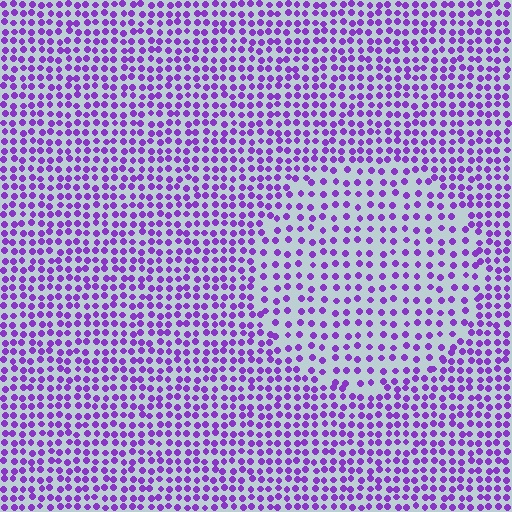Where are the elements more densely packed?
The elements are more densely packed outside the circle boundary.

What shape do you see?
I see a circle.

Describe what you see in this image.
The image contains small purple elements arranged at two different densities. A circle-shaped region is visible where the elements are less densely packed than the surrounding area.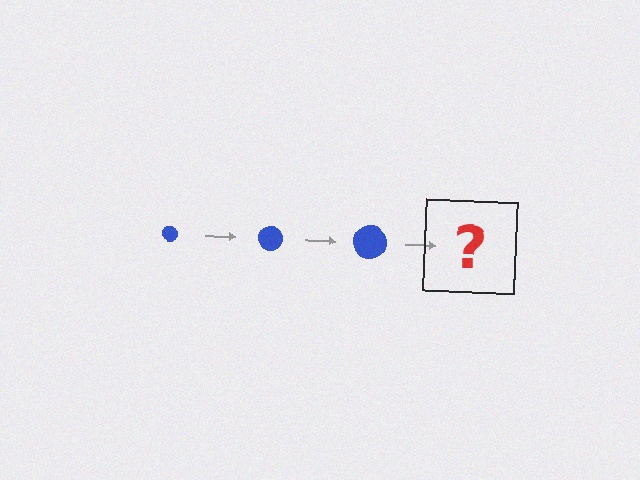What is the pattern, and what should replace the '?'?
The pattern is that the circle gets progressively larger each step. The '?' should be a blue circle, larger than the previous one.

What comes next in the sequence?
The next element should be a blue circle, larger than the previous one.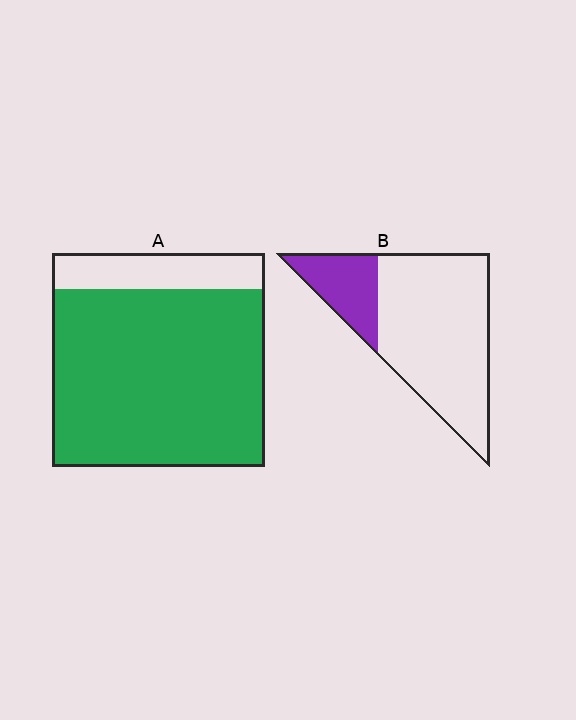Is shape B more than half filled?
No.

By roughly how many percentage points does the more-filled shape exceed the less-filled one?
By roughly 60 percentage points (A over B).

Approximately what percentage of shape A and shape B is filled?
A is approximately 85% and B is approximately 25%.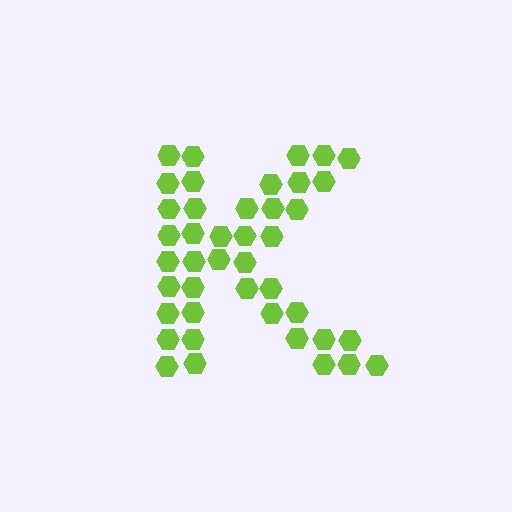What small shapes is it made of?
It is made of small hexagons.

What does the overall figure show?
The overall figure shows the letter K.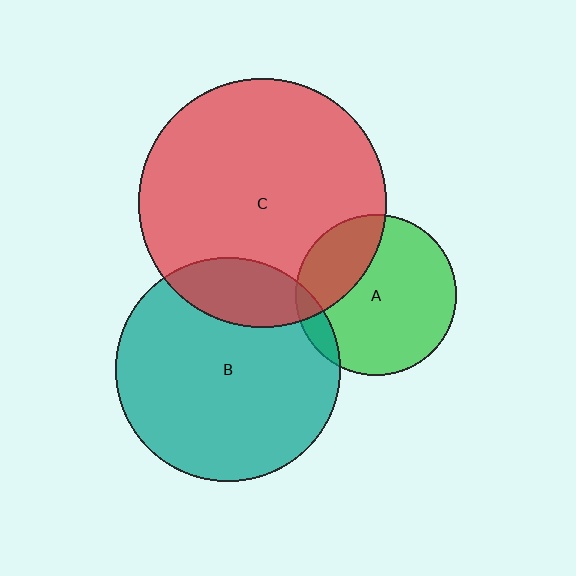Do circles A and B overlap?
Yes.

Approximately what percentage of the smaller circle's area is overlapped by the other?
Approximately 10%.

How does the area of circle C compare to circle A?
Approximately 2.4 times.